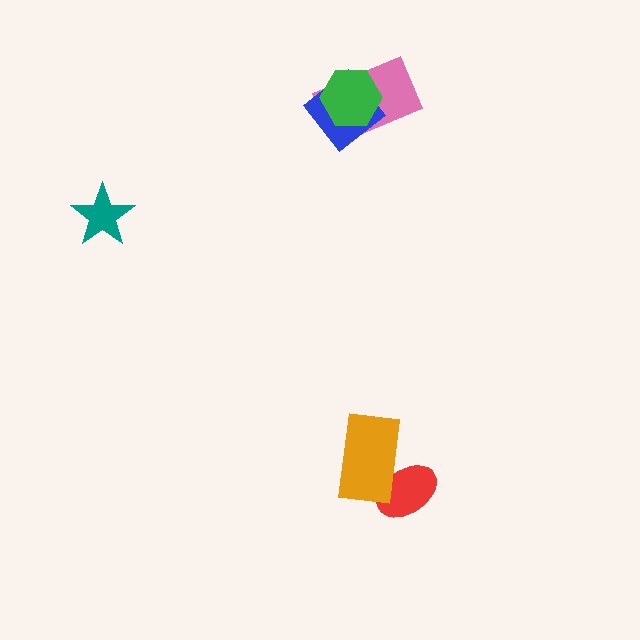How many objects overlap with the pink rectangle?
2 objects overlap with the pink rectangle.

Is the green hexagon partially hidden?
No, no other shape covers it.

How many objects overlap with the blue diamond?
2 objects overlap with the blue diamond.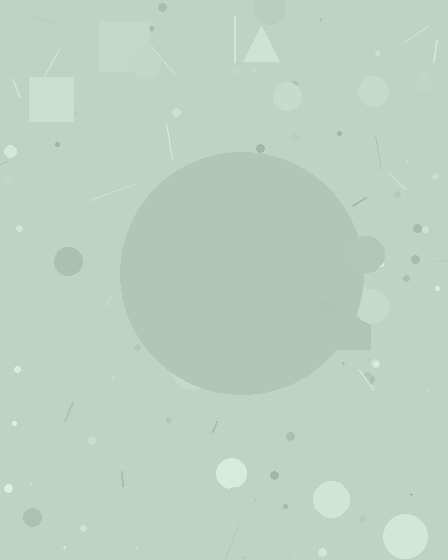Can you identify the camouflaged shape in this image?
The camouflaged shape is a circle.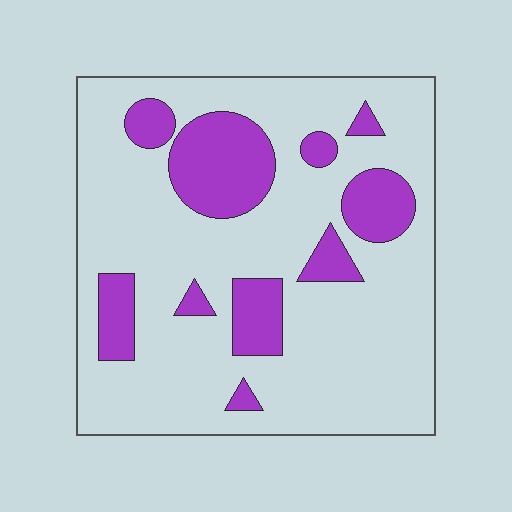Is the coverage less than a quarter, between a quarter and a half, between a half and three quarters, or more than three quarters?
Less than a quarter.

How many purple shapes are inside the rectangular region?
10.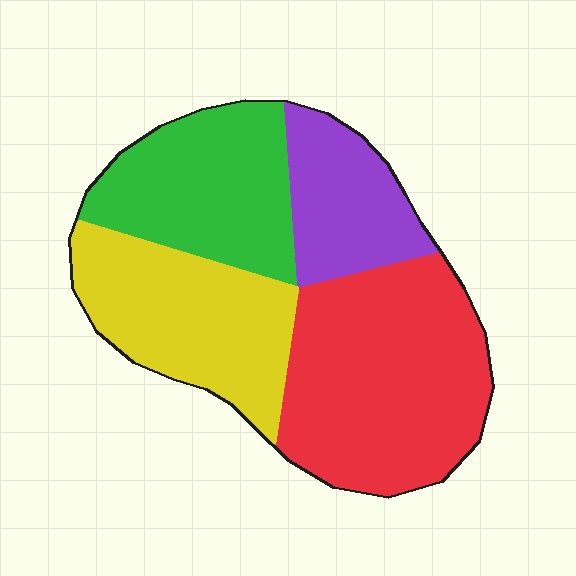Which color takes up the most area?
Red, at roughly 35%.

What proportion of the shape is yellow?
Yellow takes up about one quarter (1/4) of the shape.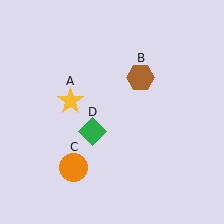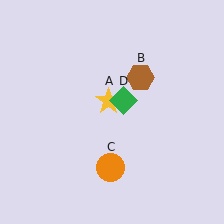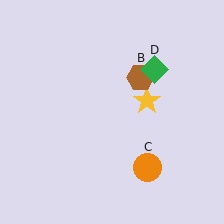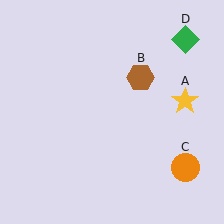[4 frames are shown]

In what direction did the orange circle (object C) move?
The orange circle (object C) moved right.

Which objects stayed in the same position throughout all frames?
Brown hexagon (object B) remained stationary.